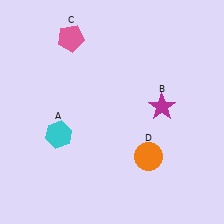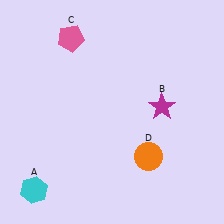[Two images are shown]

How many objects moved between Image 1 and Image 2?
1 object moved between the two images.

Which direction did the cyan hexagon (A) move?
The cyan hexagon (A) moved down.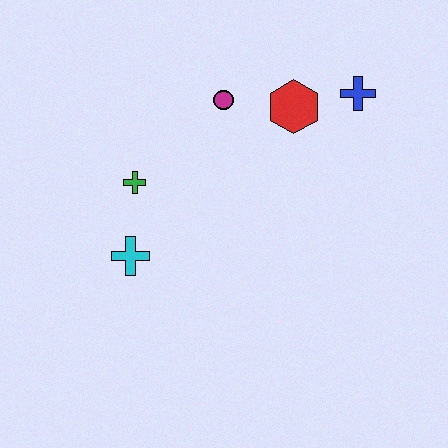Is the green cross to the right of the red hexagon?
No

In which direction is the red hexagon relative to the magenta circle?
The red hexagon is to the right of the magenta circle.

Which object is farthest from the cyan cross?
The blue cross is farthest from the cyan cross.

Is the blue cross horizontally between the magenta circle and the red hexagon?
No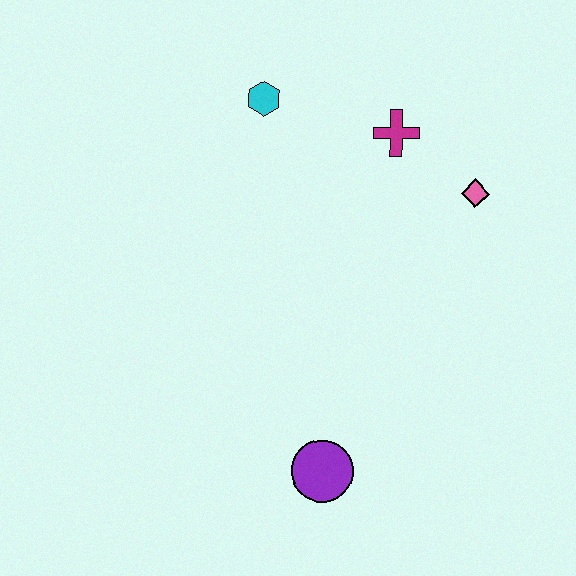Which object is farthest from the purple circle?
The cyan hexagon is farthest from the purple circle.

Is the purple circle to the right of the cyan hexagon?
Yes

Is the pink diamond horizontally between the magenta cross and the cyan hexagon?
No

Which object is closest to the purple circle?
The pink diamond is closest to the purple circle.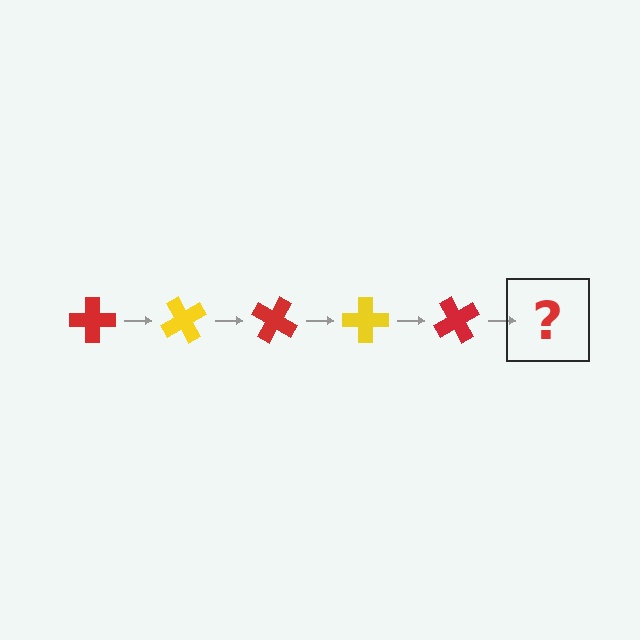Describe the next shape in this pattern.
It should be a yellow cross, rotated 300 degrees from the start.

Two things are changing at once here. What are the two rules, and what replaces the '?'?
The two rules are that it rotates 60 degrees each step and the color cycles through red and yellow. The '?' should be a yellow cross, rotated 300 degrees from the start.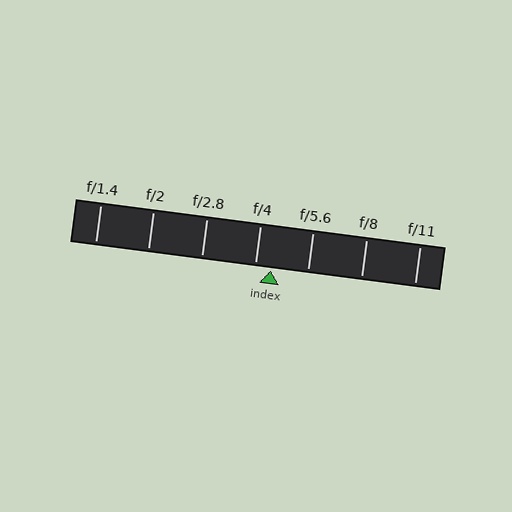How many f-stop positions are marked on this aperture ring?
There are 7 f-stop positions marked.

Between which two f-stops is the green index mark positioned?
The index mark is between f/4 and f/5.6.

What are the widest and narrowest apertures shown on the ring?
The widest aperture shown is f/1.4 and the narrowest is f/11.